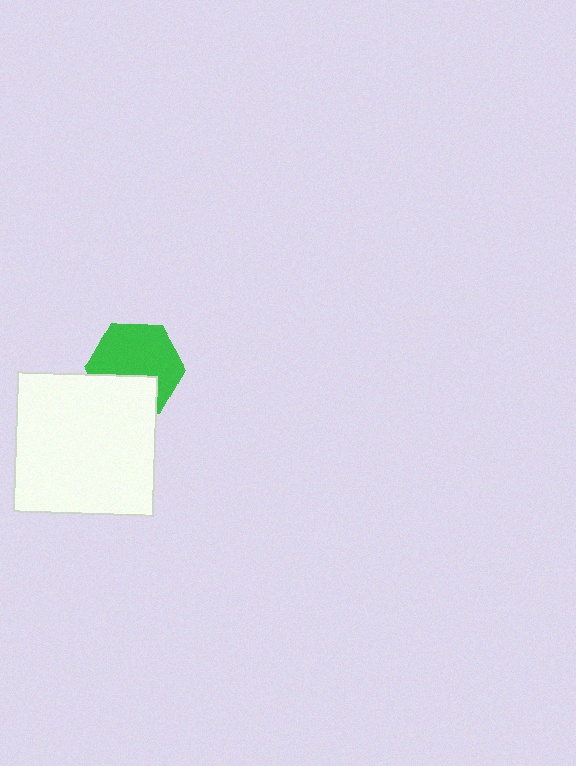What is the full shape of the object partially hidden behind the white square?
The partially hidden object is a green hexagon.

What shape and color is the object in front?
The object in front is a white square.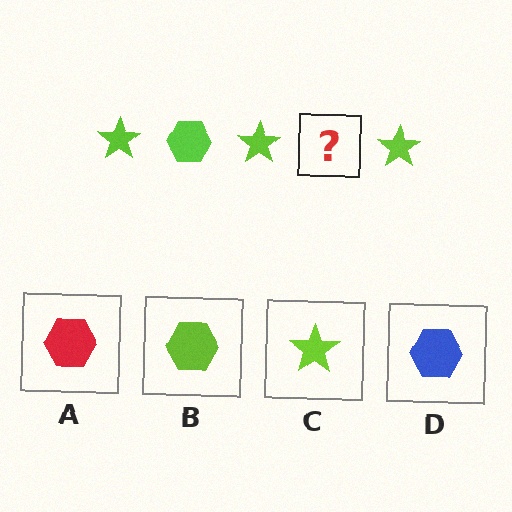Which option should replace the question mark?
Option B.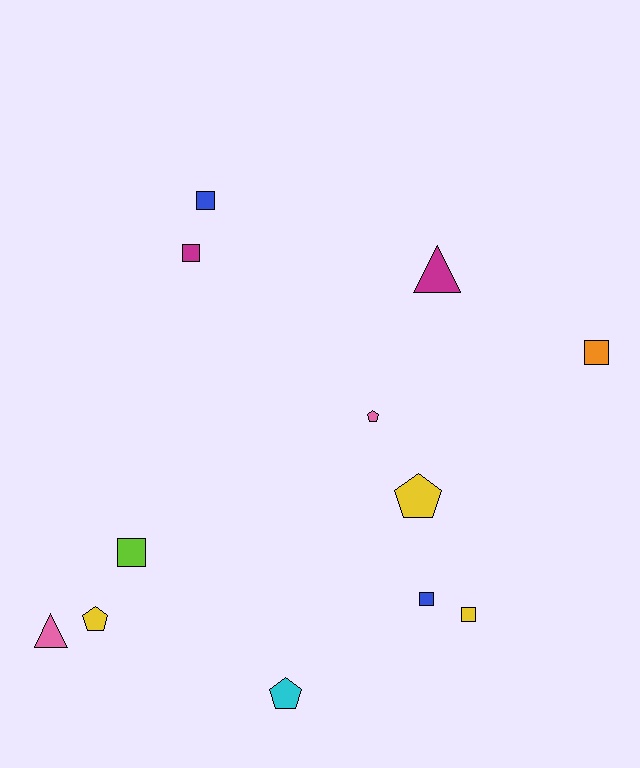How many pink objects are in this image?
There are 2 pink objects.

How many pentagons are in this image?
There are 4 pentagons.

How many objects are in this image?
There are 12 objects.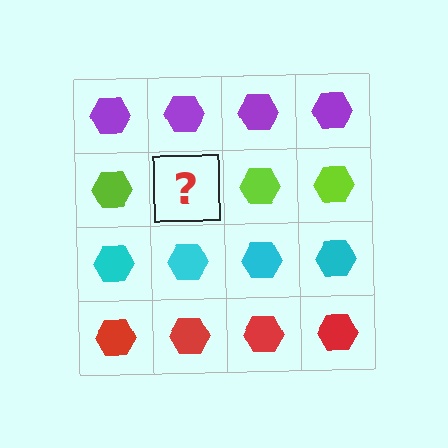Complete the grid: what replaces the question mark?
The question mark should be replaced with a lime hexagon.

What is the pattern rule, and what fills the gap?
The rule is that each row has a consistent color. The gap should be filled with a lime hexagon.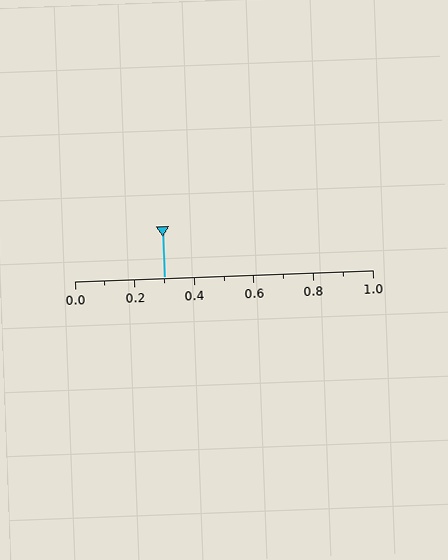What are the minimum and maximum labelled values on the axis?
The axis runs from 0.0 to 1.0.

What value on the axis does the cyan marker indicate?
The marker indicates approximately 0.3.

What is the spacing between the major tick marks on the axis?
The major ticks are spaced 0.2 apart.